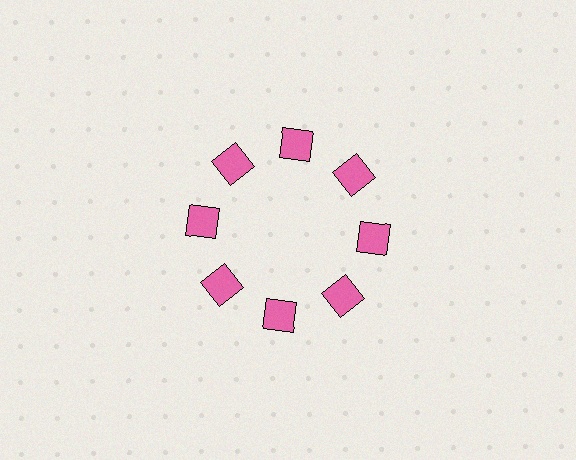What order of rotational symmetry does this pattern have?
This pattern has 8-fold rotational symmetry.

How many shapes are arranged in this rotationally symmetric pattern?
There are 8 shapes, arranged in 8 groups of 1.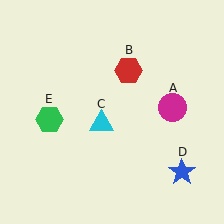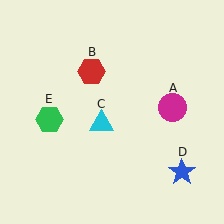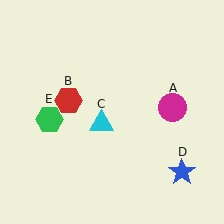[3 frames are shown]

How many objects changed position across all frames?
1 object changed position: red hexagon (object B).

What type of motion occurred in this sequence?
The red hexagon (object B) rotated counterclockwise around the center of the scene.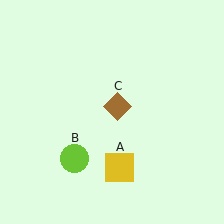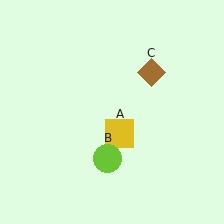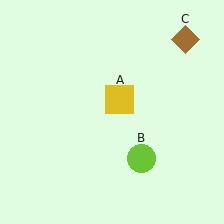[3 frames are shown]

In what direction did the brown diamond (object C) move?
The brown diamond (object C) moved up and to the right.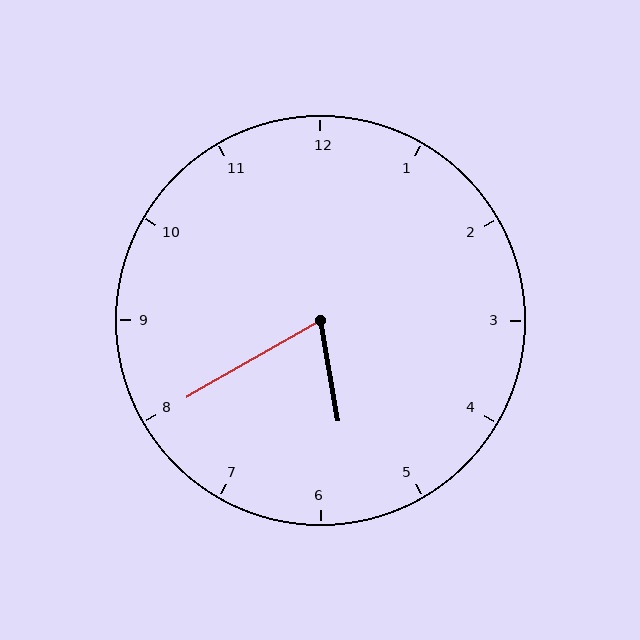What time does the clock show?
5:40.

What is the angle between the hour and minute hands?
Approximately 70 degrees.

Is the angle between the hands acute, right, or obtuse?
It is acute.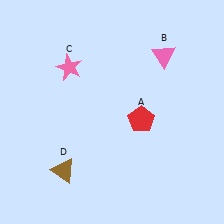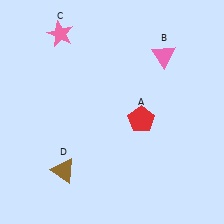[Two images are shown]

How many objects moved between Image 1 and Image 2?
1 object moved between the two images.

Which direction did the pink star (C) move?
The pink star (C) moved up.